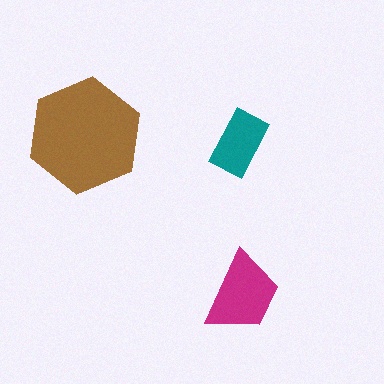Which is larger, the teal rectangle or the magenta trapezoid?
The magenta trapezoid.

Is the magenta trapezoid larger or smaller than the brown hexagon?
Smaller.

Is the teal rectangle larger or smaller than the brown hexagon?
Smaller.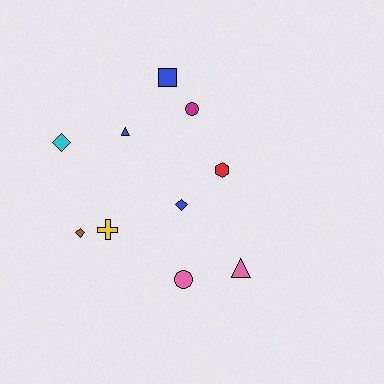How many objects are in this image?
There are 10 objects.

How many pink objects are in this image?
There are 2 pink objects.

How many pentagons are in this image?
There are no pentagons.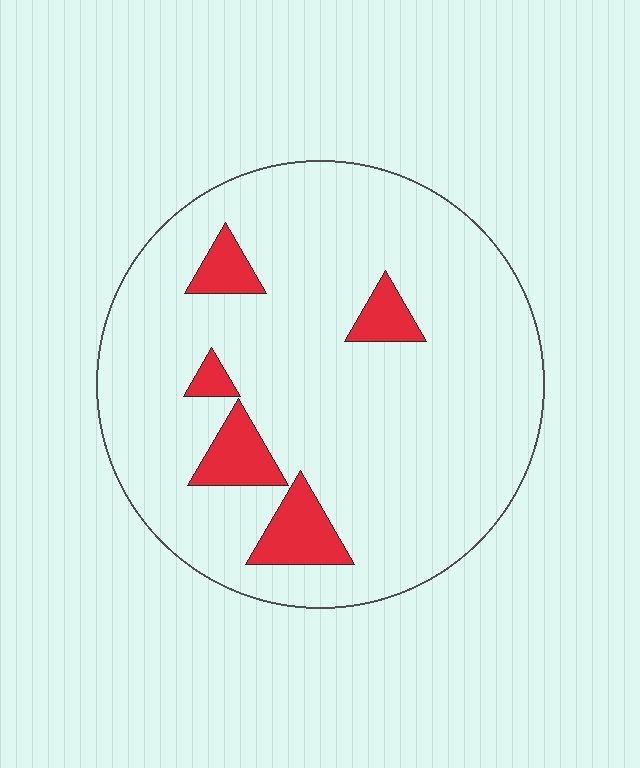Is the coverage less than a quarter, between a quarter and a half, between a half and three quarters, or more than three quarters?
Less than a quarter.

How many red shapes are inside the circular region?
5.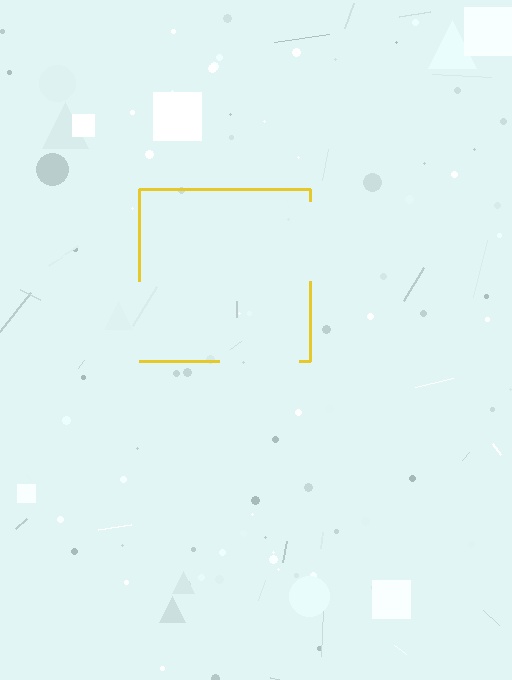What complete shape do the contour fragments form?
The contour fragments form a square.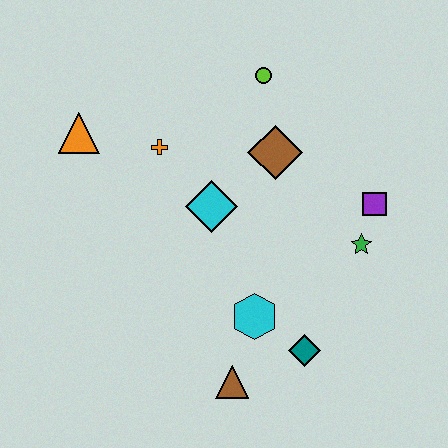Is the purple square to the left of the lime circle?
No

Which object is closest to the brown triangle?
The cyan hexagon is closest to the brown triangle.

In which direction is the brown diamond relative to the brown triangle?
The brown diamond is above the brown triangle.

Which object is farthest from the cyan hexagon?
The orange triangle is farthest from the cyan hexagon.